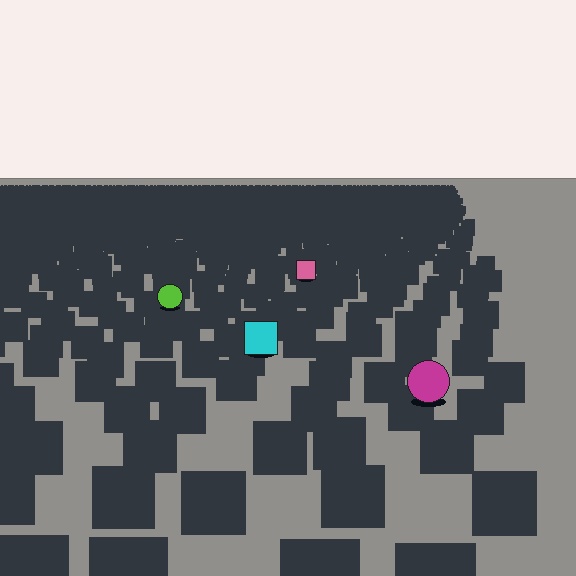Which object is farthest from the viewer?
The pink square is farthest from the viewer. It appears smaller and the ground texture around it is denser.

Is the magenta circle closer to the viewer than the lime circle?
Yes. The magenta circle is closer — you can tell from the texture gradient: the ground texture is coarser near it.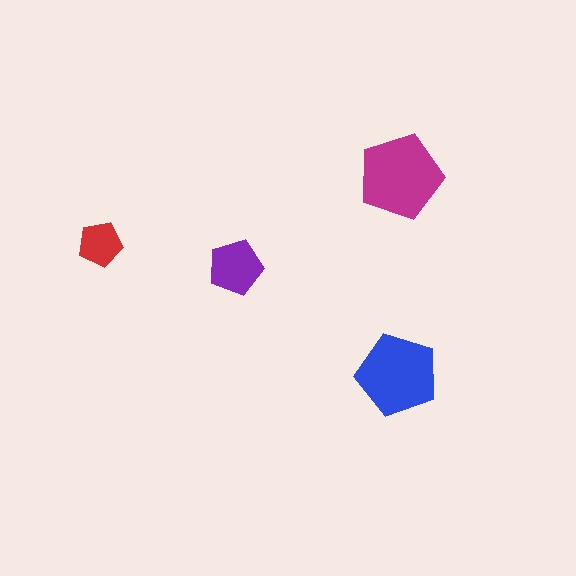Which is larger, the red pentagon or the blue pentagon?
The blue one.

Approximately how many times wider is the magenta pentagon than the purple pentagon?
About 1.5 times wider.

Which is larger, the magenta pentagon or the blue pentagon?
The magenta one.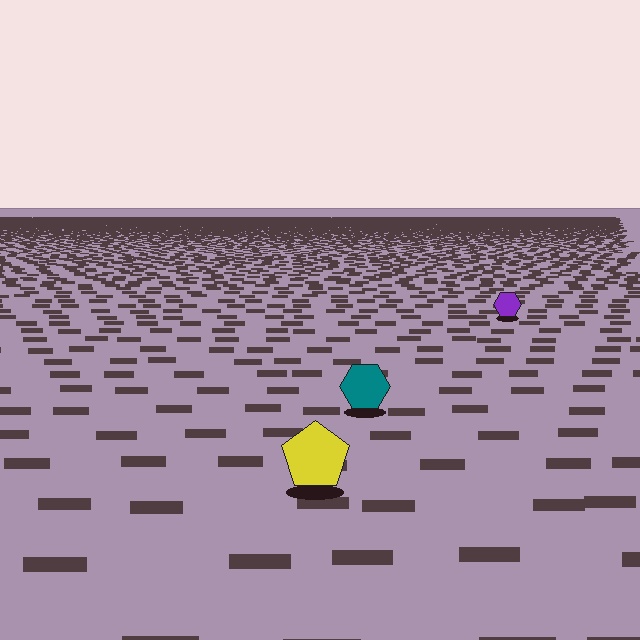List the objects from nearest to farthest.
From nearest to farthest: the yellow pentagon, the teal hexagon, the purple hexagon.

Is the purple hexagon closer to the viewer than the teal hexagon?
No. The teal hexagon is closer — you can tell from the texture gradient: the ground texture is coarser near it.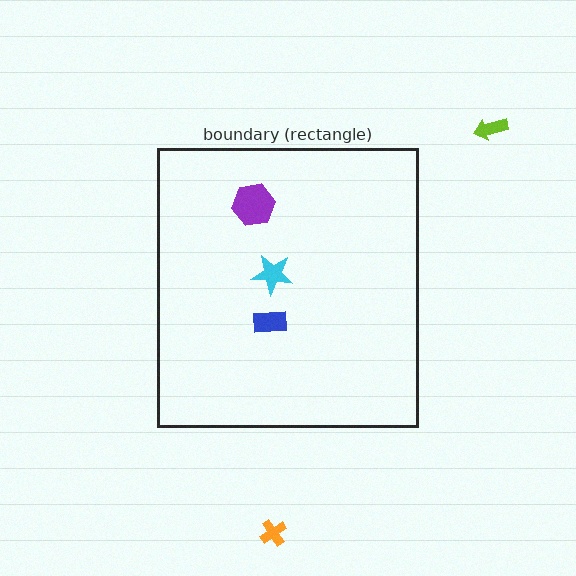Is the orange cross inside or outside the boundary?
Outside.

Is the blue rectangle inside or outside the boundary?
Inside.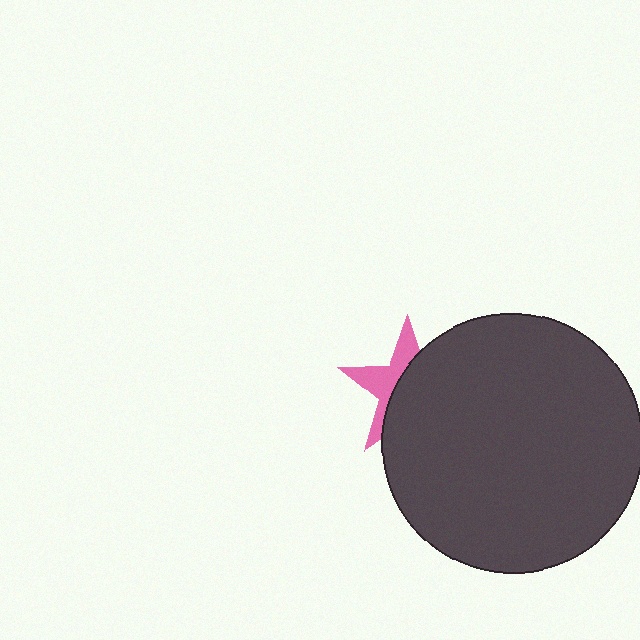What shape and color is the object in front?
The object in front is a dark gray circle.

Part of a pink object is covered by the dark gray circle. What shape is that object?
It is a star.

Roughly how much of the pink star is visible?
A small part of it is visible (roughly 39%).